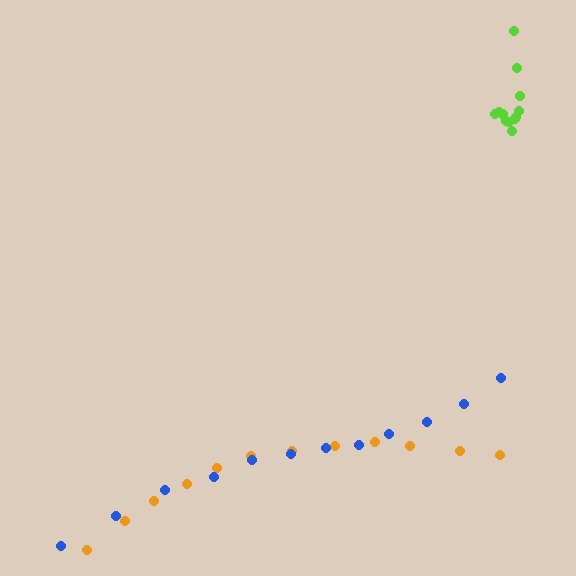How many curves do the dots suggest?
There are 3 distinct paths.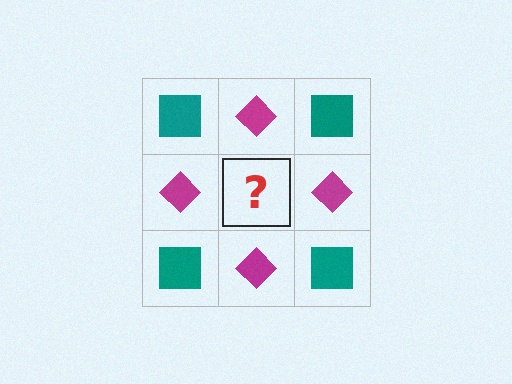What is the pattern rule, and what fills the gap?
The rule is that it alternates teal square and magenta diamond in a checkerboard pattern. The gap should be filled with a teal square.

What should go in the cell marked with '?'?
The missing cell should contain a teal square.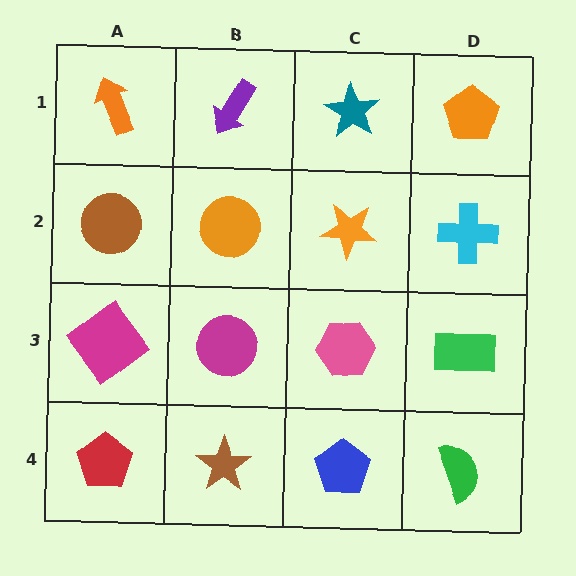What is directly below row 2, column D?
A green rectangle.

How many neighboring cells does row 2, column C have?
4.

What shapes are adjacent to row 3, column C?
An orange star (row 2, column C), a blue pentagon (row 4, column C), a magenta circle (row 3, column B), a green rectangle (row 3, column D).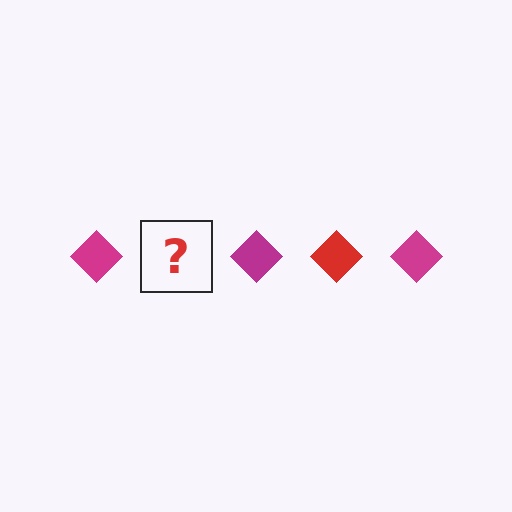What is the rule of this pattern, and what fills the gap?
The rule is that the pattern cycles through magenta, red diamonds. The gap should be filled with a red diamond.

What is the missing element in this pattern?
The missing element is a red diamond.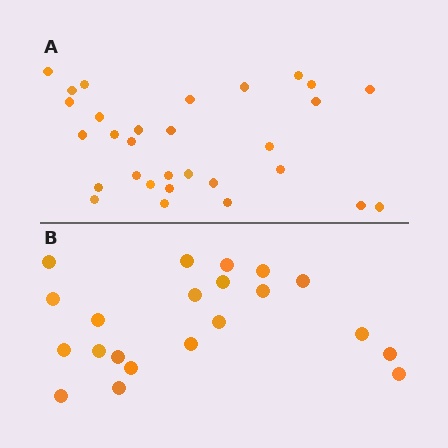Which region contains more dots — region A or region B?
Region A (the top region) has more dots.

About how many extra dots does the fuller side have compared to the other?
Region A has roughly 8 or so more dots than region B.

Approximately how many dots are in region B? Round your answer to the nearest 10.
About 20 dots. (The exact count is 21, which rounds to 20.)